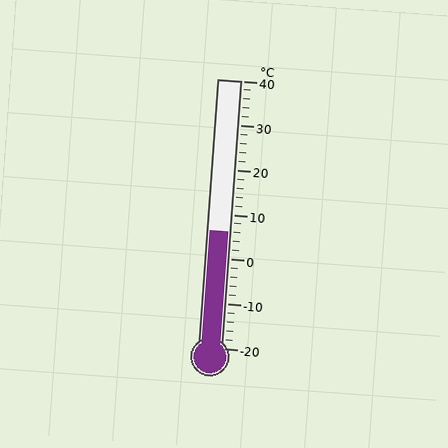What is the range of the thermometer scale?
The thermometer scale ranges from -20°C to 40°C.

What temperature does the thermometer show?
The thermometer shows approximately 6°C.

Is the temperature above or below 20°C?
The temperature is below 20°C.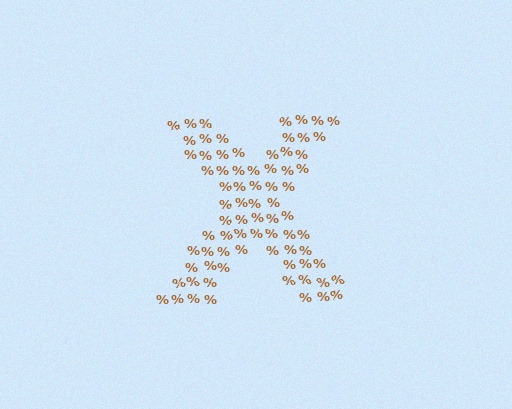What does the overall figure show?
The overall figure shows the letter X.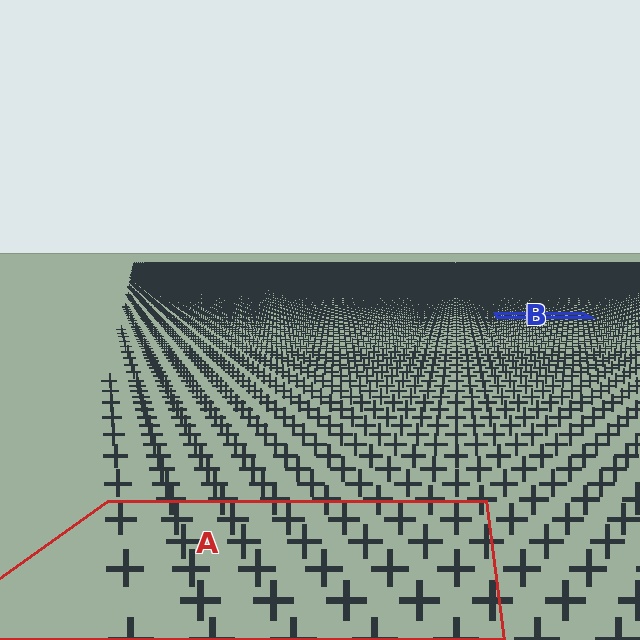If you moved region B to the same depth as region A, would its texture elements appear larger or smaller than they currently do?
They would appear larger. At a closer depth, the same texture elements are projected at a bigger on-screen size.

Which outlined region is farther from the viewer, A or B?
Region B is farther from the viewer — the texture elements inside it appear smaller and more densely packed.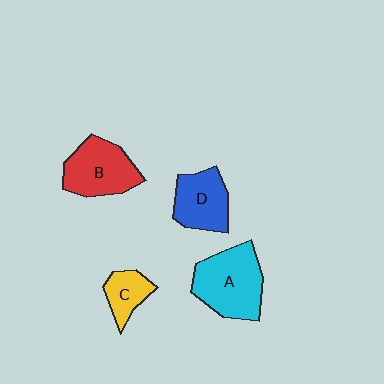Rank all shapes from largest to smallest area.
From largest to smallest: A (cyan), B (red), D (blue), C (yellow).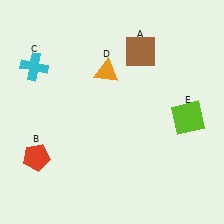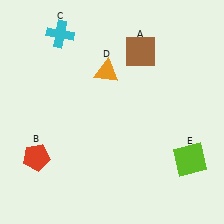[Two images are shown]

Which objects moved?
The objects that moved are: the cyan cross (C), the lime square (E).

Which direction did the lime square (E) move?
The lime square (E) moved down.